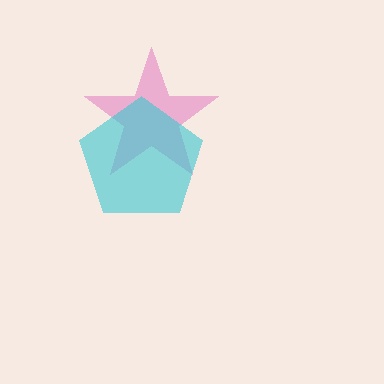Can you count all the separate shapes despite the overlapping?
Yes, there are 2 separate shapes.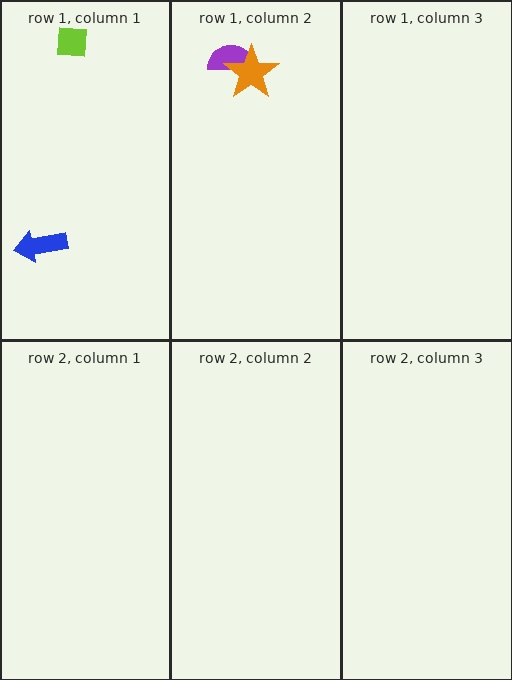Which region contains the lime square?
The row 1, column 1 region.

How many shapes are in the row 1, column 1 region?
2.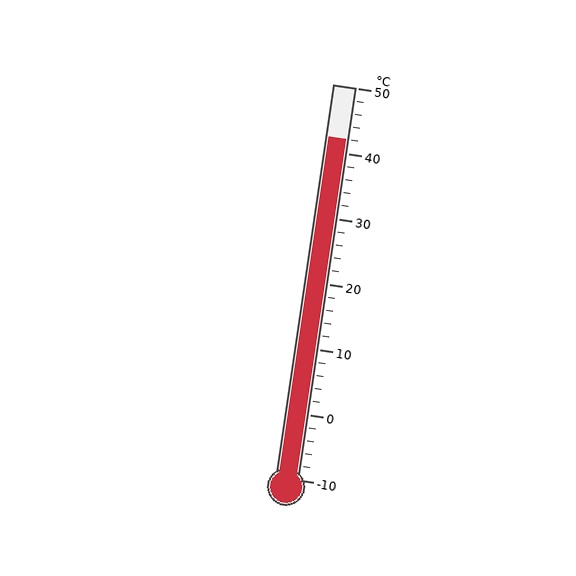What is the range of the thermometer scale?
The thermometer scale ranges from -10°C to 50°C.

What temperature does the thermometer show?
The thermometer shows approximately 42°C.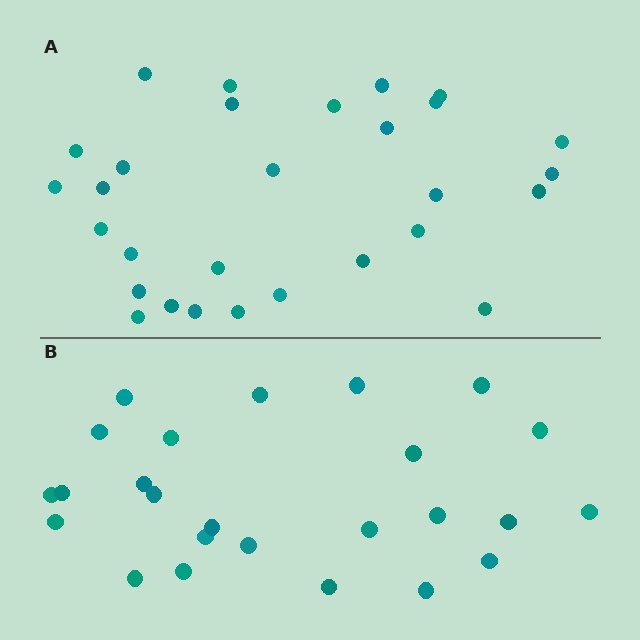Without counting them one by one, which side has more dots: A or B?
Region A (the top region) has more dots.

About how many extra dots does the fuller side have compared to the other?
Region A has about 4 more dots than region B.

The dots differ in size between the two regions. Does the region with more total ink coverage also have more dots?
No. Region B has more total ink coverage because its dots are larger, but region A actually contains more individual dots. Total area can be misleading — the number of items is what matters here.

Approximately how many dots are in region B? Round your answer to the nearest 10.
About 20 dots. (The exact count is 25, which rounds to 20.)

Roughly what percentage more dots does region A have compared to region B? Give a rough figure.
About 15% more.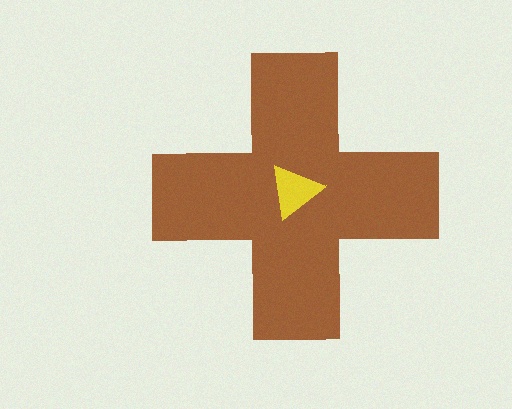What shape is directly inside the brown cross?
The yellow triangle.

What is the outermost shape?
The brown cross.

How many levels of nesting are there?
2.